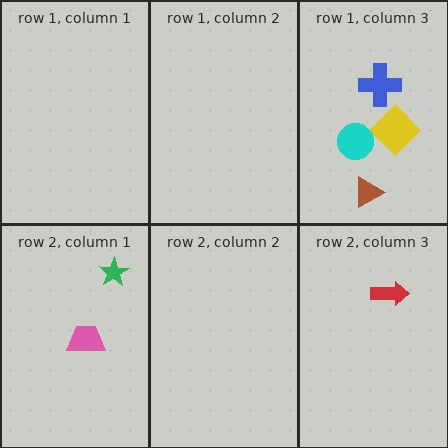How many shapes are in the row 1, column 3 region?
4.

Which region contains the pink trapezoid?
The row 2, column 1 region.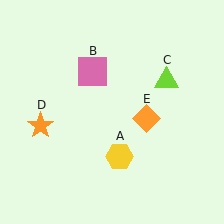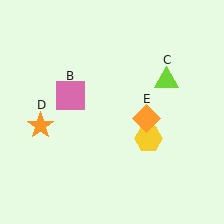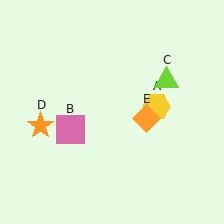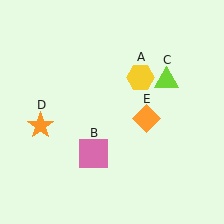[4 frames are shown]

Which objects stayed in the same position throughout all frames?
Lime triangle (object C) and orange star (object D) and orange diamond (object E) remained stationary.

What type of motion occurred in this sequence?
The yellow hexagon (object A), pink square (object B) rotated counterclockwise around the center of the scene.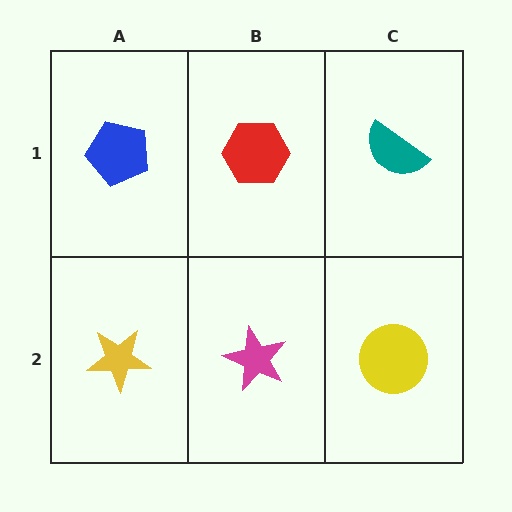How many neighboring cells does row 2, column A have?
2.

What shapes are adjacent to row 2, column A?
A blue pentagon (row 1, column A), a magenta star (row 2, column B).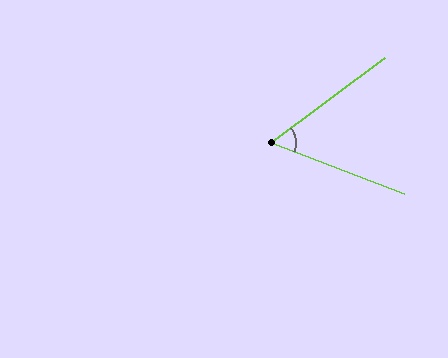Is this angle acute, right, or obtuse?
It is acute.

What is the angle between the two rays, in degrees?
Approximately 57 degrees.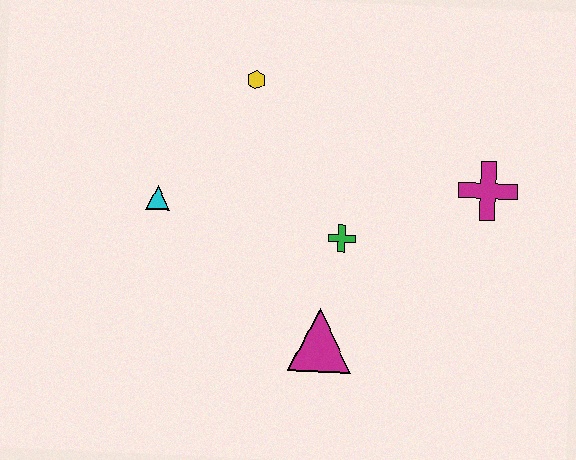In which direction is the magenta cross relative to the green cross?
The magenta cross is to the right of the green cross.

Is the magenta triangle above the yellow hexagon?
No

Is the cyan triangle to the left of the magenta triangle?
Yes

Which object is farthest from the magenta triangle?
The yellow hexagon is farthest from the magenta triangle.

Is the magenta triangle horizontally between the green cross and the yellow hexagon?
Yes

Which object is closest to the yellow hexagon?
The cyan triangle is closest to the yellow hexagon.